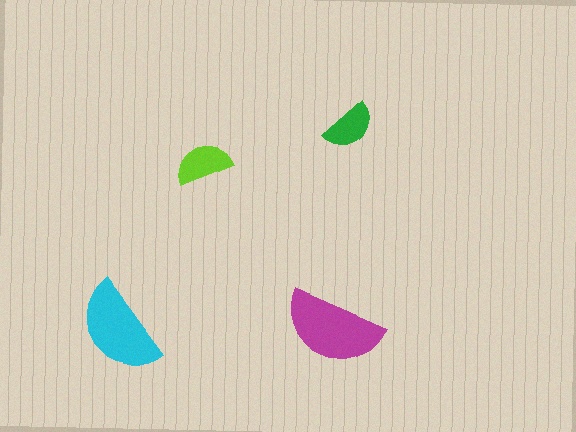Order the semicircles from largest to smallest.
the magenta one, the cyan one, the lime one, the green one.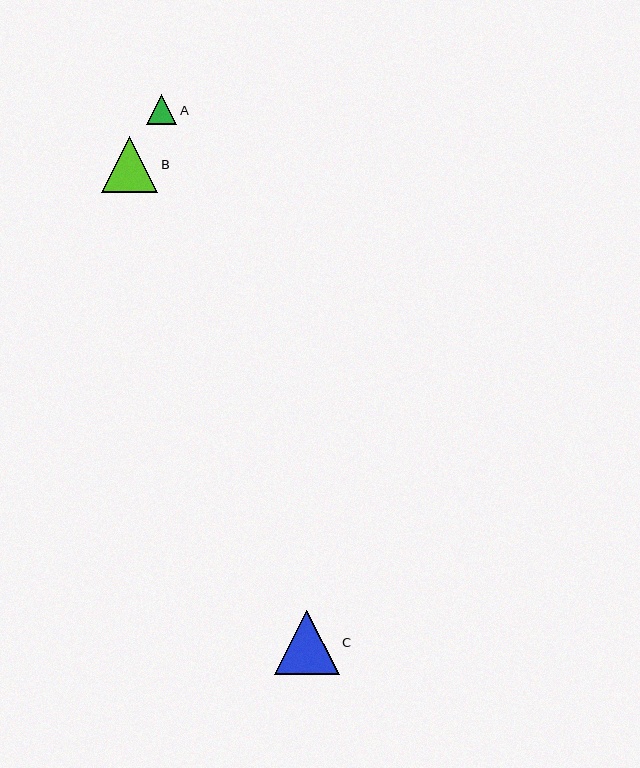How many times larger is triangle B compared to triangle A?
Triangle B is approximately 1.8 times the size of triangle A.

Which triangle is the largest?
Triangle C is the largest with a size of approximately 65 pixels.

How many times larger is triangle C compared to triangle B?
Triangle C is approximately 1.2 times the size of triangle B.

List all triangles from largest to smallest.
From largest to smallest: C, B, A.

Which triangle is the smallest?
Triangle A is the smallest with a size of approximately 30 pixels.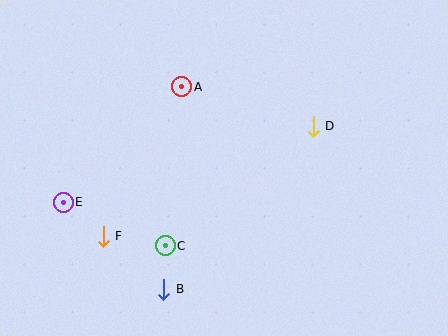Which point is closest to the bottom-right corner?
Point D is closest to the bottom-right corner.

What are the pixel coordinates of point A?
Point A is at (182, 87).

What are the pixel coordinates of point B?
Point B is at (164, 289).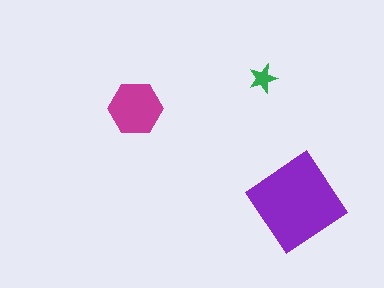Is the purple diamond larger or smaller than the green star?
Larger.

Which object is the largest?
The purple diamond.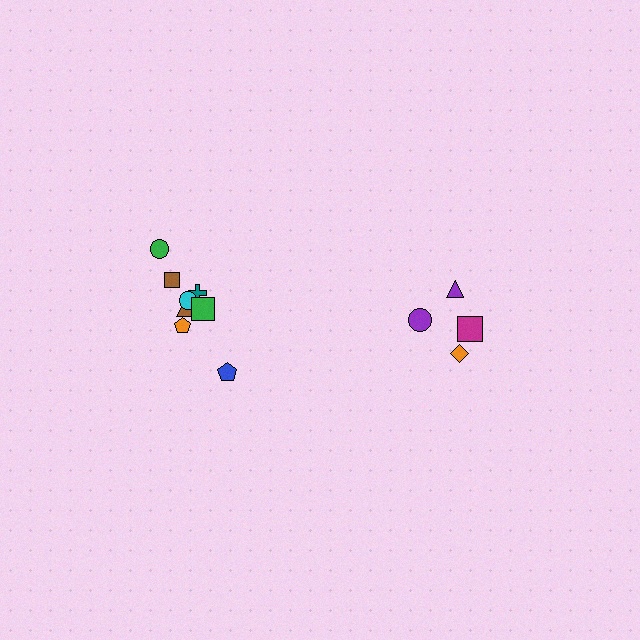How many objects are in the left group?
There are 8 objects.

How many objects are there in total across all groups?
There are 12 objects.